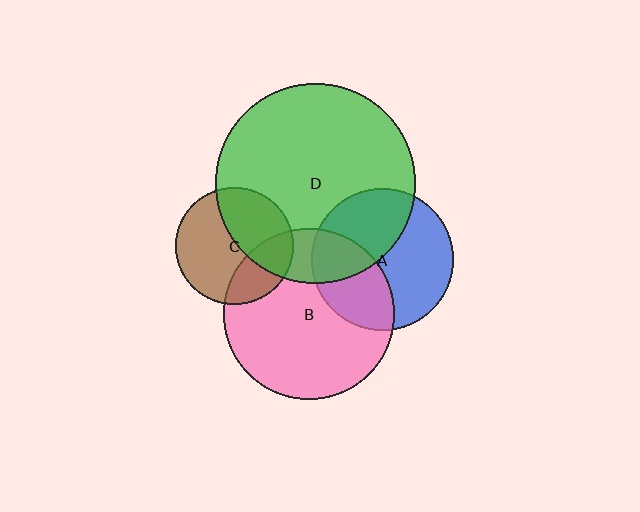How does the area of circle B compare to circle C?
Approximately 2.1 times.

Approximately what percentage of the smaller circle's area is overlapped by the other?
Approximately 30%.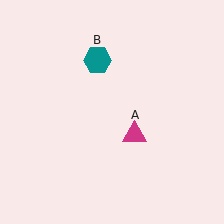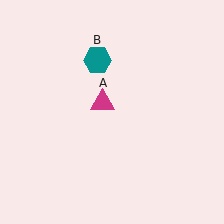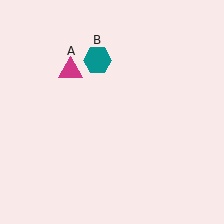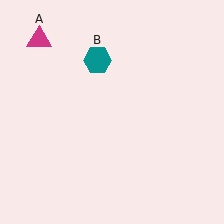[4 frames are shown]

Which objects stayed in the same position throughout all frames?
Teal hexagon (object B) remained stationary.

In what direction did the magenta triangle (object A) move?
The magenta triangle (object A) moved up and to the left.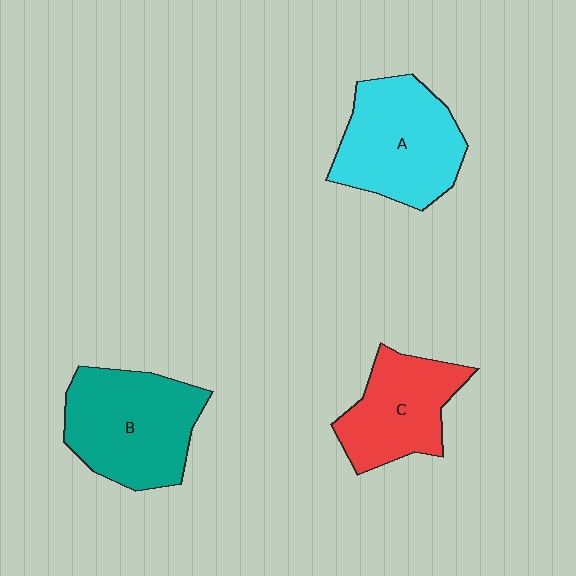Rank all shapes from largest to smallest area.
From largest to smallest: B (teal), A (cyan), C (red).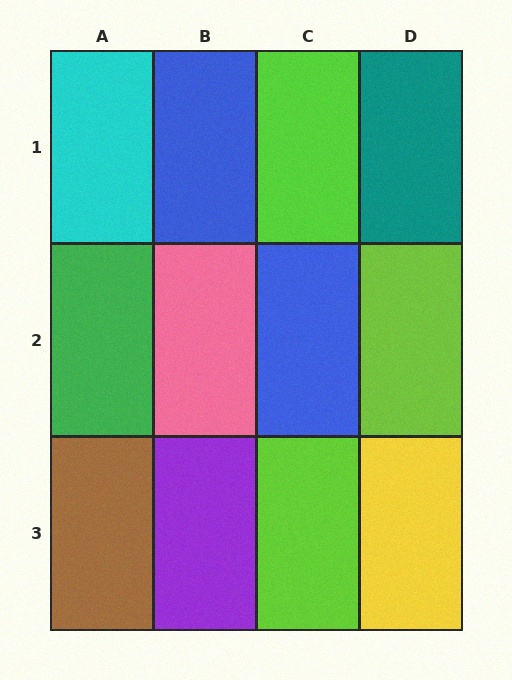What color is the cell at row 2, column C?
Blue.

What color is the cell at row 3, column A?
Brown.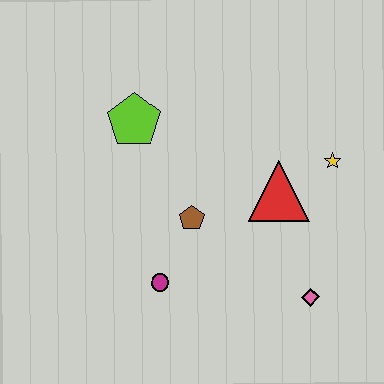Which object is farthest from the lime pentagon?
The pink diamond is farthest from the lime pentagon.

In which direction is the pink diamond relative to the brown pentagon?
The pink diamond is to the right of the brown pentagon.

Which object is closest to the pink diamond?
The red triangle is closest to the pink diamond.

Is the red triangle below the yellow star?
Yes